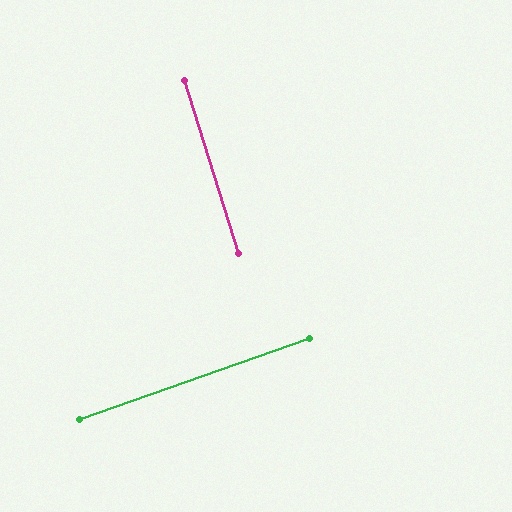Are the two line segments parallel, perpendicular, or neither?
Perpendicular — they meet at approximately 88°.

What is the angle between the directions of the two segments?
Approximately 88 degrees.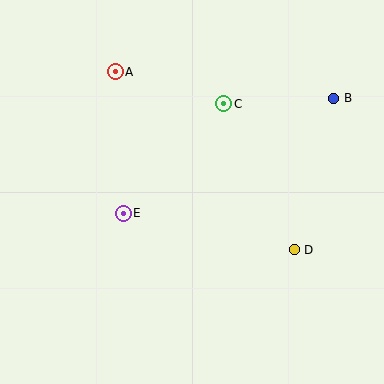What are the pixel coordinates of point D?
Point D is at (294, 250).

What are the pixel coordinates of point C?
Point C is at (224, 104).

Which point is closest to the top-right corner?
Point B is closest to the top-right corner.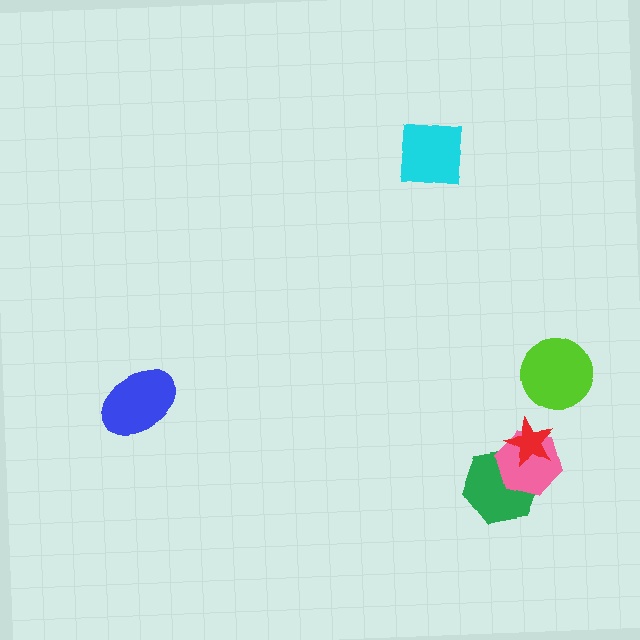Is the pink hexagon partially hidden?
Yes, it is partially covered by another shape.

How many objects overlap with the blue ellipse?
0 objects overlap with the blue ellipse.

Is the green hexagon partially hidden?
Yes, it is partially covered by another shape.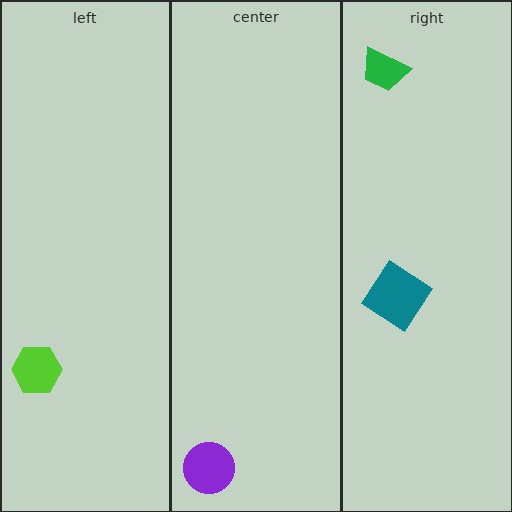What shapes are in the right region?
The teal diamond, the green trapezoid.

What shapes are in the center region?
The purple circle.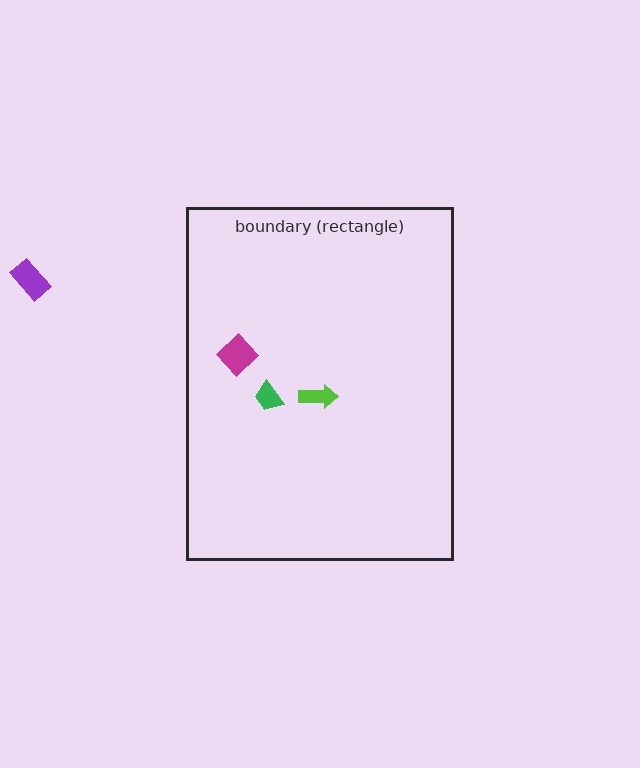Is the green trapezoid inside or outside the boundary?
Inside.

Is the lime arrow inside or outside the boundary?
Inside.